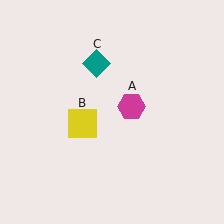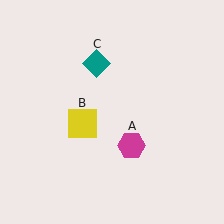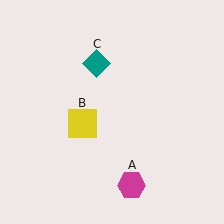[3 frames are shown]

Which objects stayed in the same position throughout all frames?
Yellow square (object B) and teal diamond (object C) remained stationary.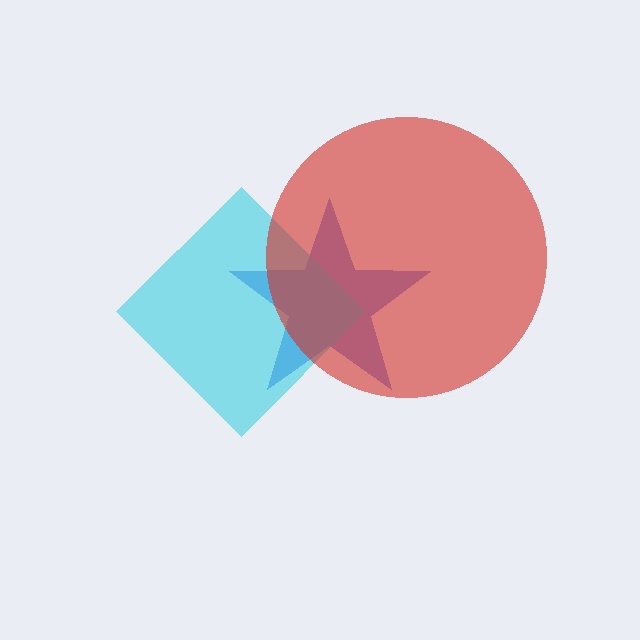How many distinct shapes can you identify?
There are 3 distinct shapes: a blue star, a cyan diamond, a red circle.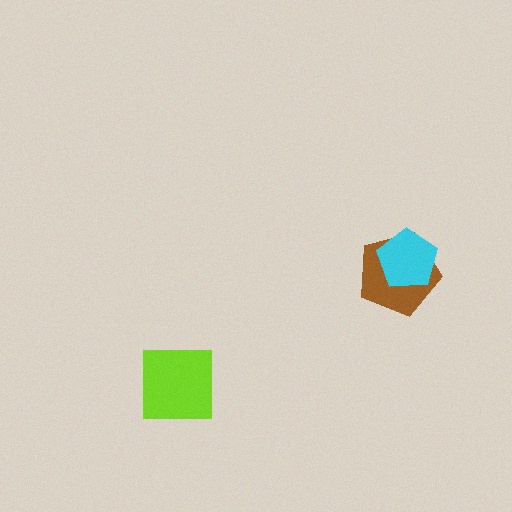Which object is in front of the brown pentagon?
The cyan pentagon is in front of the brown pentagon.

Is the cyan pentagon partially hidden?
No, no other shape covers it.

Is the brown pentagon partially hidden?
Yes, it is partially covered by another shape.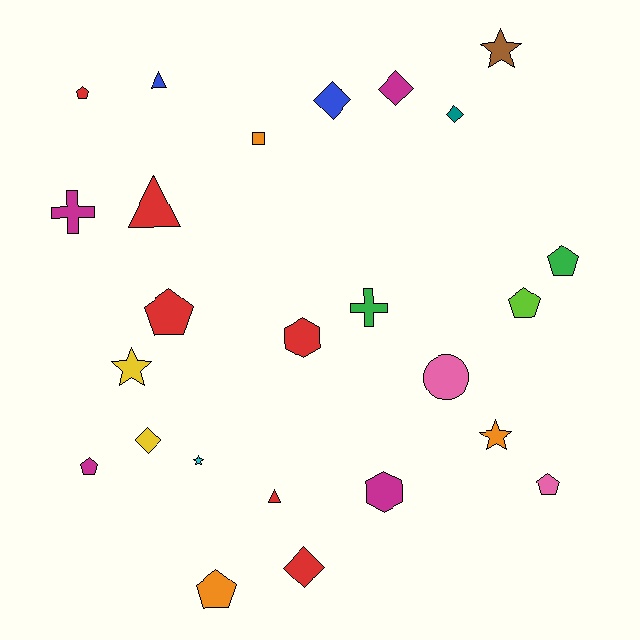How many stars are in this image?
There are 4 stars.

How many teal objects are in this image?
There is 1 teal object.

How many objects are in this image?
There are 25 objects.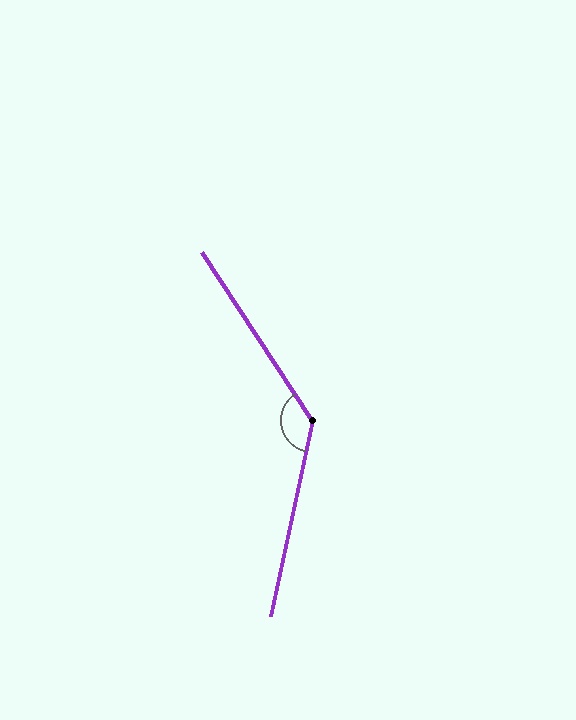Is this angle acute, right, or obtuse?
It is obtuse.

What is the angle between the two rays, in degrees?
Approximately 135 degrees.